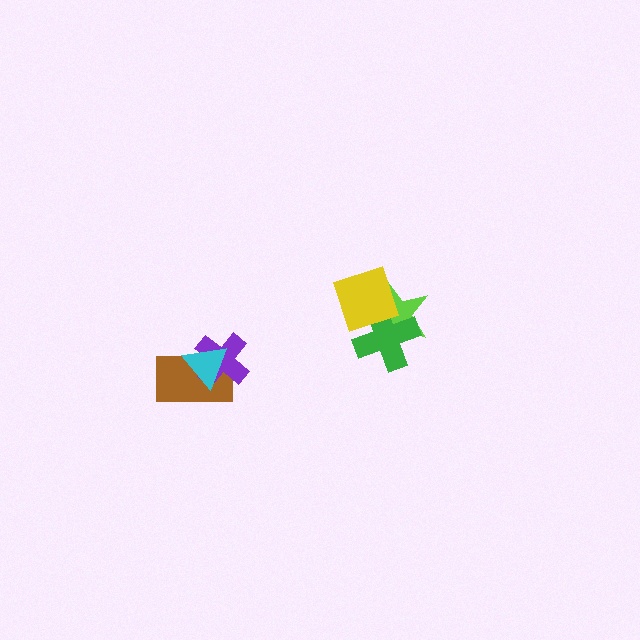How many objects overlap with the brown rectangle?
2 objects overlap with the brown rectangle.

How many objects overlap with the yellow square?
2 objects overlap with the yellow square.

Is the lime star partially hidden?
Yes, it is partially covered by another shape.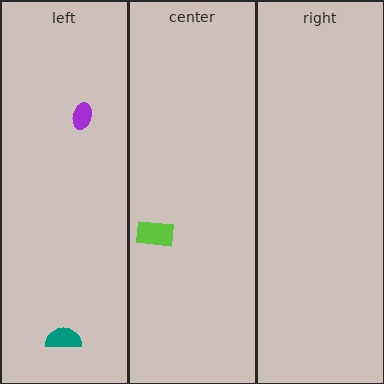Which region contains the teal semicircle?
The left region.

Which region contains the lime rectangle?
The center region.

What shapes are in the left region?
The teal semicircle, the purple ellipse.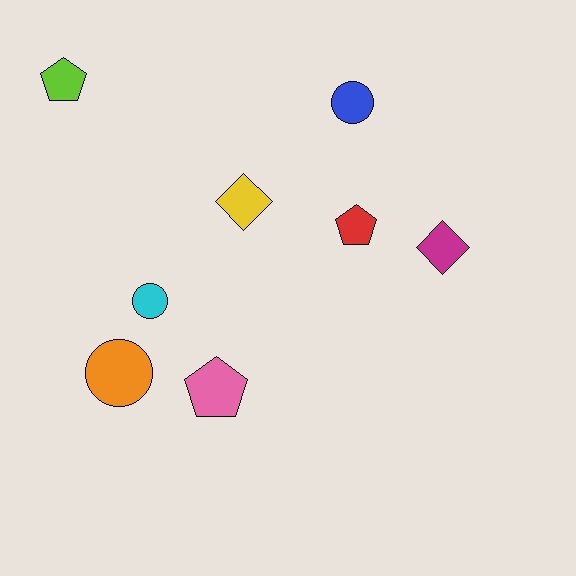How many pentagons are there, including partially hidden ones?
There are 3 pentagons.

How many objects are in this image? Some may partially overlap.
There are 8 objects.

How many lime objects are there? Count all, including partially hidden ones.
There is 1 lime object.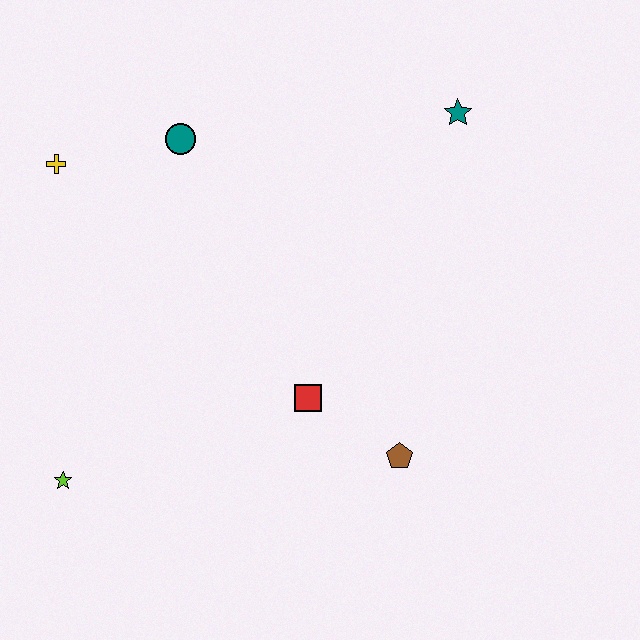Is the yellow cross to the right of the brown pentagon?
No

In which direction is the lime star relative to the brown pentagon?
The lime star is to the left of the brown pentagon.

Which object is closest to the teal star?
The teal circle is closest to the teal star.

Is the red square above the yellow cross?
No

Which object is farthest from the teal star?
The lime star is farthest from the teal star.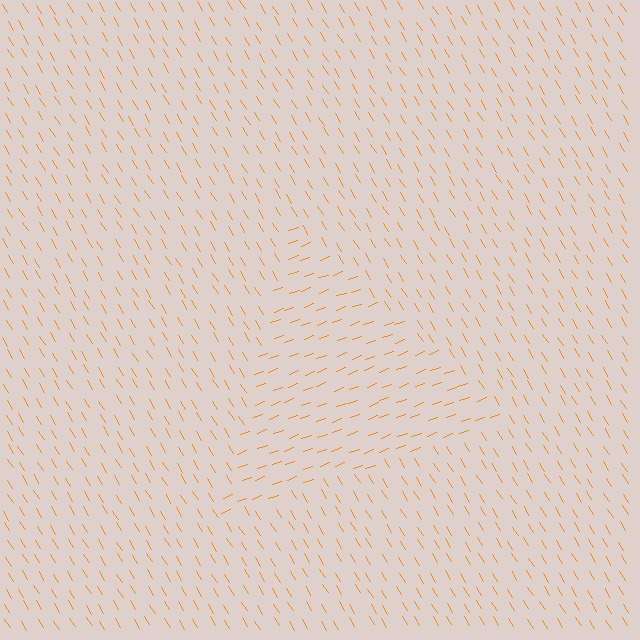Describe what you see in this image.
The image is filled with small orange line segments. A triangle region in the image has lines oriented differently from the surrounding lines, creating a visible texture boundary.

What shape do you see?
I see a triangle.